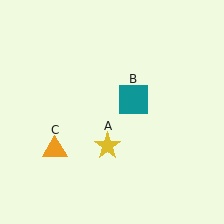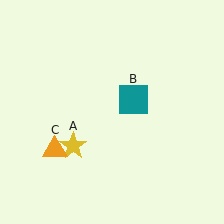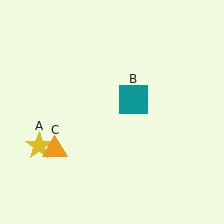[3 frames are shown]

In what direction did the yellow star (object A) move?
The yellow star (object A) moved left.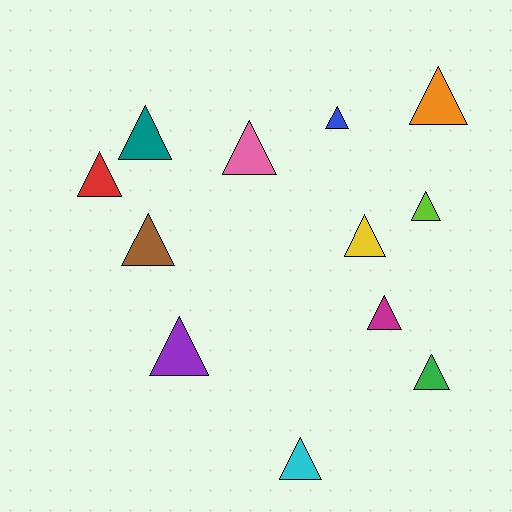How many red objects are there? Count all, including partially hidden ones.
There is 1 red object.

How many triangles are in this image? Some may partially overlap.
There are 12 triangles.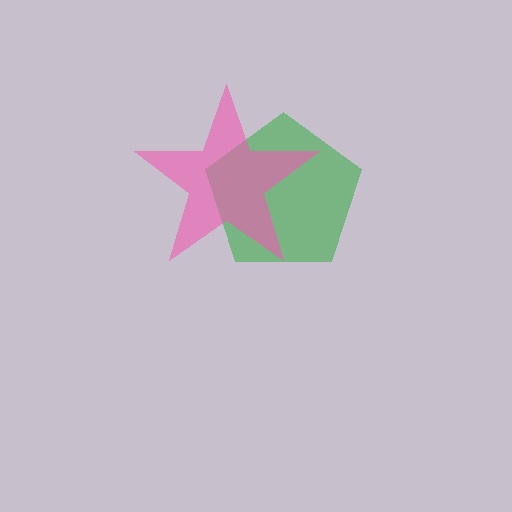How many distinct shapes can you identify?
There are 2 distinct shapes: a green pentagon, a pink star.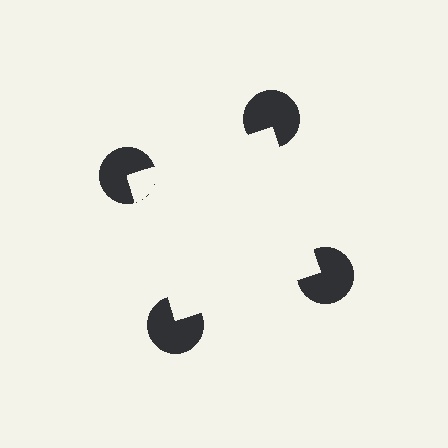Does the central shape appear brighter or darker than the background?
It typically appears slightly brighter than the background, even though no actual brightness change is drawn.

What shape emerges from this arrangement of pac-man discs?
An illusory square — its edges are inferred from the aligned wedge cuts in the pac-man discs, not physically drawn.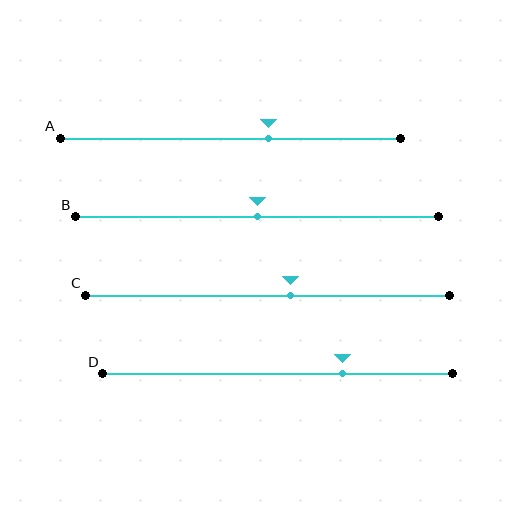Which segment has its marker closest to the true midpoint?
Segment B has its marker closest to the true midpoint.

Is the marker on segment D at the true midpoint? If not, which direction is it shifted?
No, the marker on segment D is shifted to the right by about 19% of the segment length.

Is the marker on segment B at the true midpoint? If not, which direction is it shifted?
Yes, the marker on segment B is at the true midpoint.